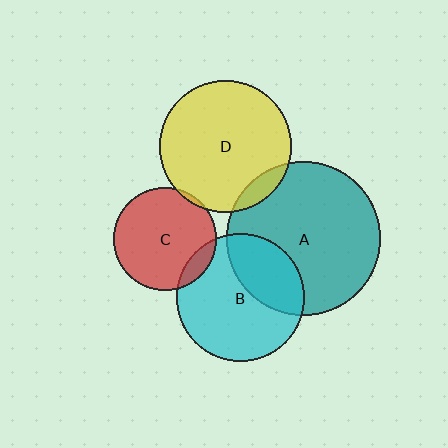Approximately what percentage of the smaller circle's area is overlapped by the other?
Approximately 5%.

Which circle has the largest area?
Circle A (teal).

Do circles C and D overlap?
Yes.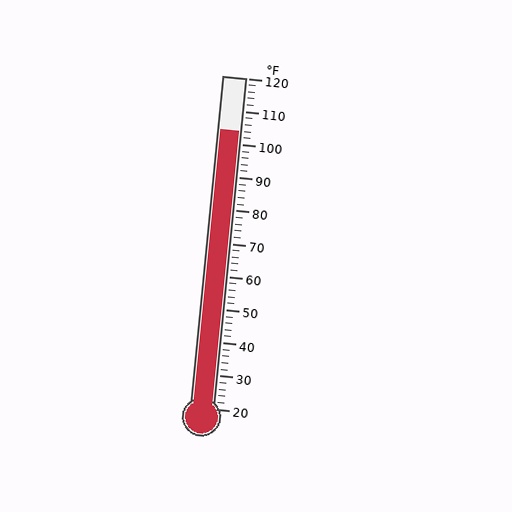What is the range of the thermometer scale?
The thermometer scale ranges from 20°F to 120°F.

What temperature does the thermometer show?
The thermometer shows approximately 104°F.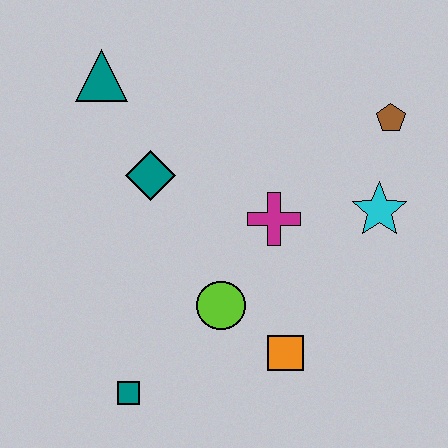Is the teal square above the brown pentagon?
No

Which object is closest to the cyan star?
The brown pentagon is closest to the cyan star.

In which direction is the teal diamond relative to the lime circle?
The teal diamond is above the lime circle.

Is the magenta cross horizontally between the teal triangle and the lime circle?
No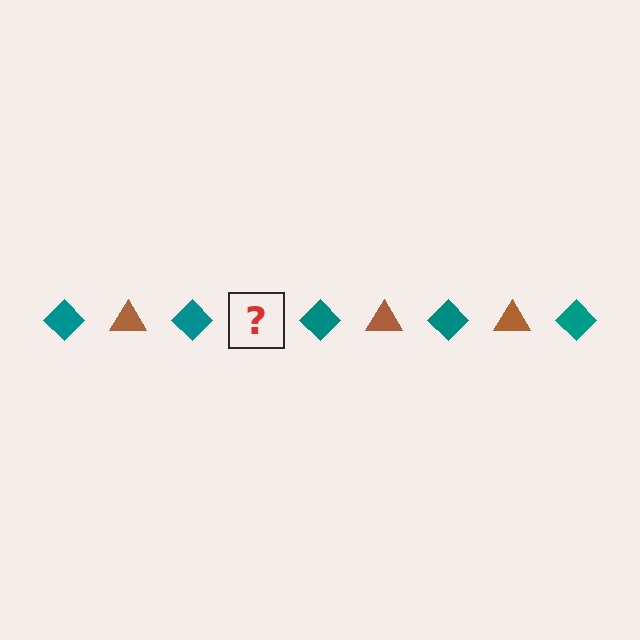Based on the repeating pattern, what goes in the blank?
The blank should be a brown triangle.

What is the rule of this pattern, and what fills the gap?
The rule is that the pattern alternates between teal diamond and brown triangle. The gap should be filled with a brown triangle.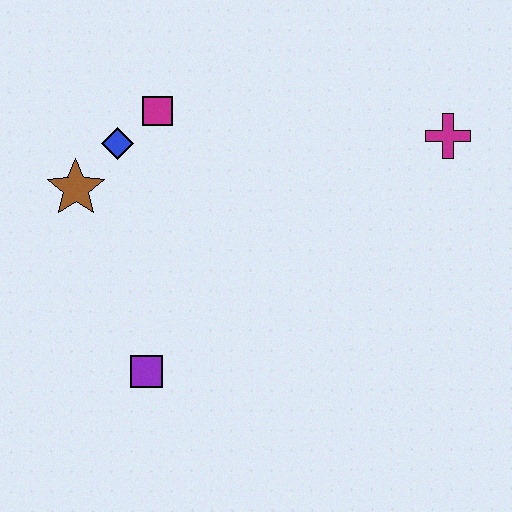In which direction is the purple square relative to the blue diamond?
The purple square is below the blue diamond.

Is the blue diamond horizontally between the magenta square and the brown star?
Yes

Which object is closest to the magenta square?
The blue diamond is closest to the magenta square.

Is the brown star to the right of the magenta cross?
No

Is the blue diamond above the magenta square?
No